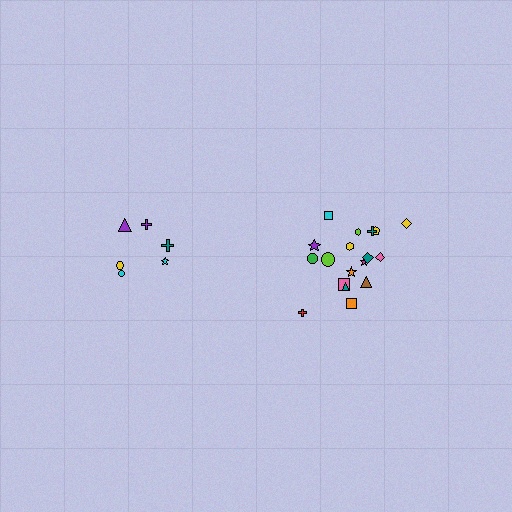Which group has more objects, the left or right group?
The right group.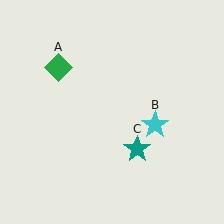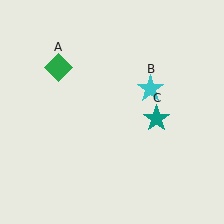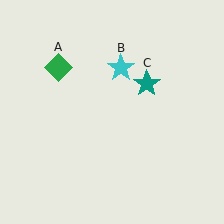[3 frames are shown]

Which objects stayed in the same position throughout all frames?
Green diamond (object A) remained stationary.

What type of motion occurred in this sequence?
The cyan star (object B), teal star (object C) rotated counterclockwise around the center of the scene.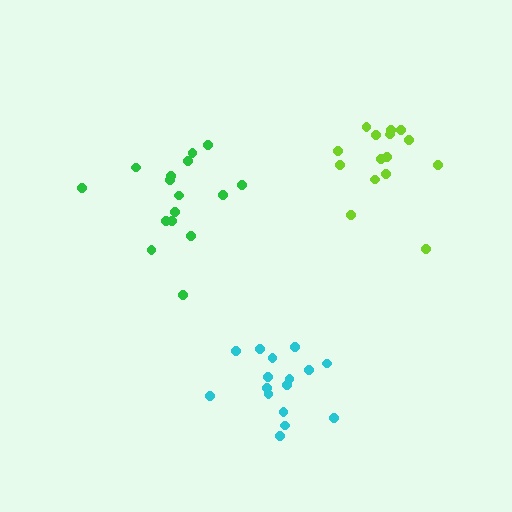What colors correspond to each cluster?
The clusters are colored: cyan, green, lime.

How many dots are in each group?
Group 1: 16 dots, Group 2: 16 dots, Group 3: 15 dots (47 total).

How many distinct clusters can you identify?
There are 3 distinct clusters.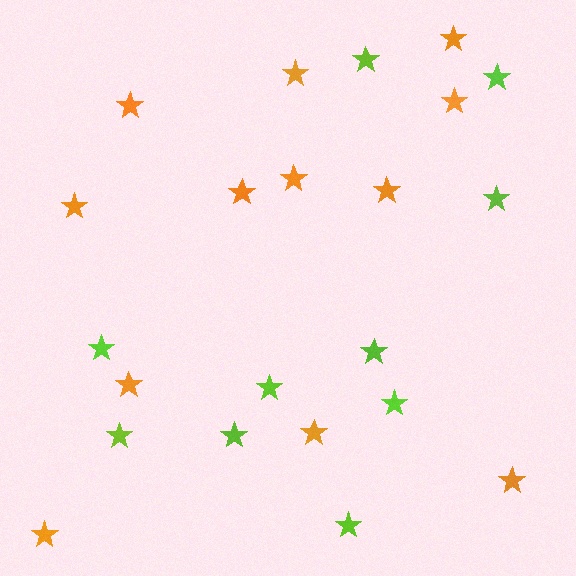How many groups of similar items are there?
There are 2 groups: one group of orange stars (12) and one group of lime stars (10).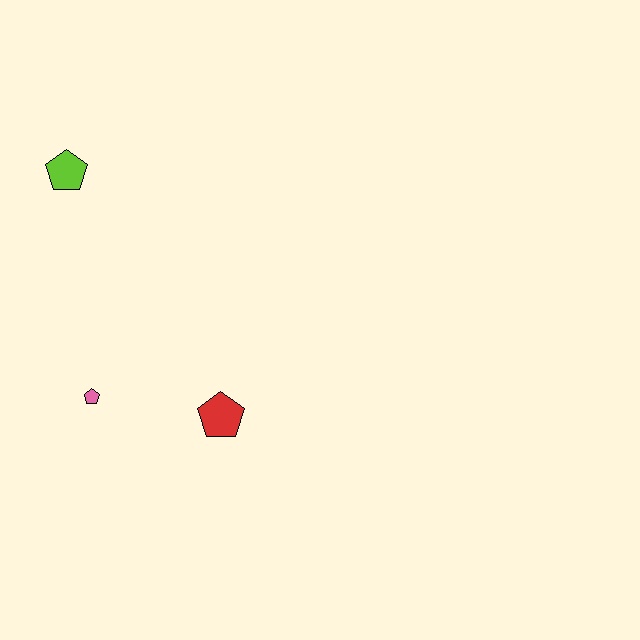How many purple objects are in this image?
There are no purple objects.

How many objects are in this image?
There are 3 objects.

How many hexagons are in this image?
There are no hexagons.